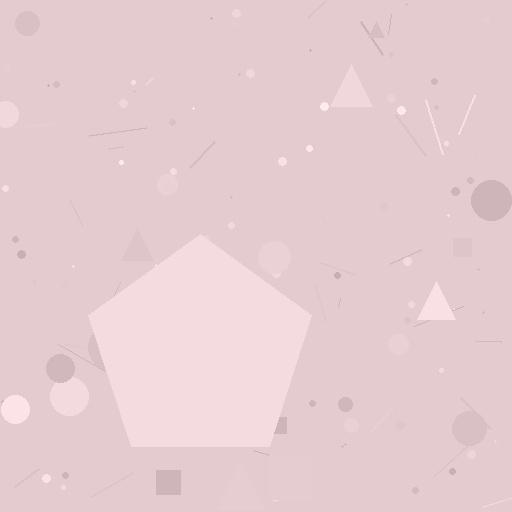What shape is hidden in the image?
A pentagon is hidden in the image.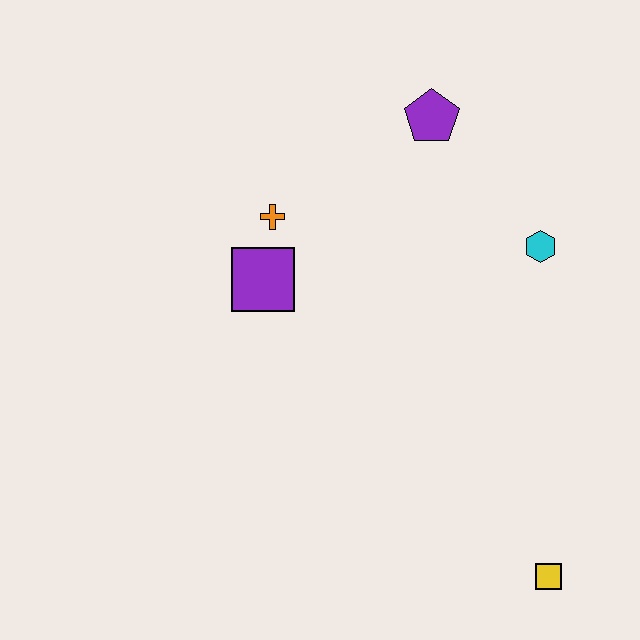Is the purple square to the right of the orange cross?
No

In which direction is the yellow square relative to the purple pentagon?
The yellow square is below the purple pentagon.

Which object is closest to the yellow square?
The cyan hexagon is closest to the yellow square.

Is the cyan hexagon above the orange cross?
No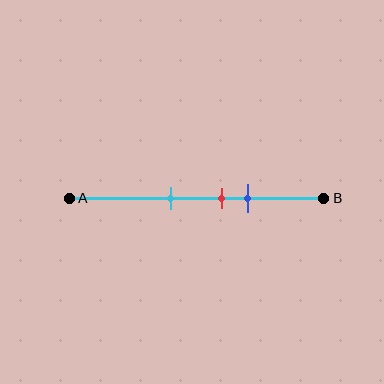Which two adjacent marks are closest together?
The red and blue marks are the closest adjacent pair.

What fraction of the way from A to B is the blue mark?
The blue mark is approximately 70% (0.7) of the way from A to B.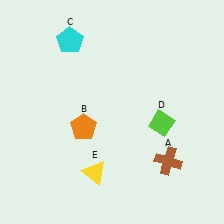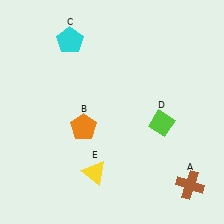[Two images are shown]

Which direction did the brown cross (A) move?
The brown cross (A) moved down.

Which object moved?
The brown cross (A) moved down.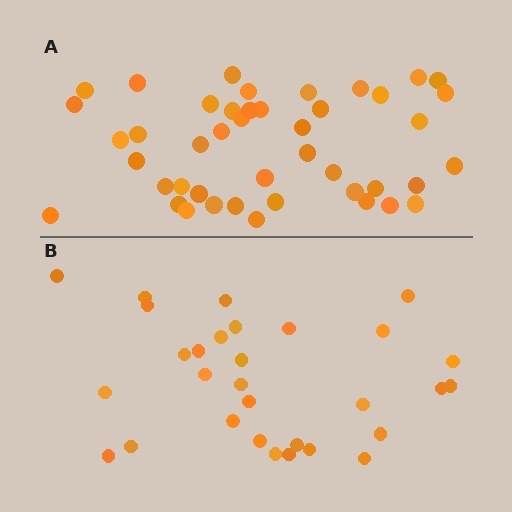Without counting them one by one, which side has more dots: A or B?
Region A (the top region) has more dots.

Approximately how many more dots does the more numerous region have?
Region A has approximately 15 more dots than region B.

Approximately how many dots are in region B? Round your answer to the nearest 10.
About 30 dots.